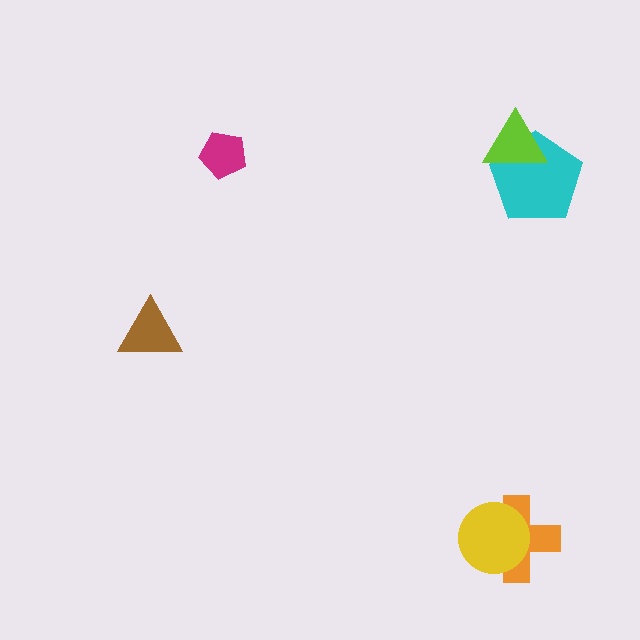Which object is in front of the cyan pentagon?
The lime triangle is in front of the cyan pentagon.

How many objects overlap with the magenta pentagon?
0 objects overlap with the magenta pentagon.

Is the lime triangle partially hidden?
No, no other shape covers it.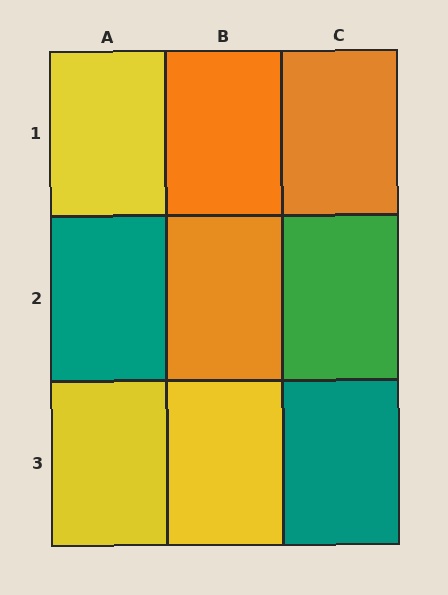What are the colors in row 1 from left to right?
Yellow, orange, orange.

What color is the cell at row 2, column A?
Teal.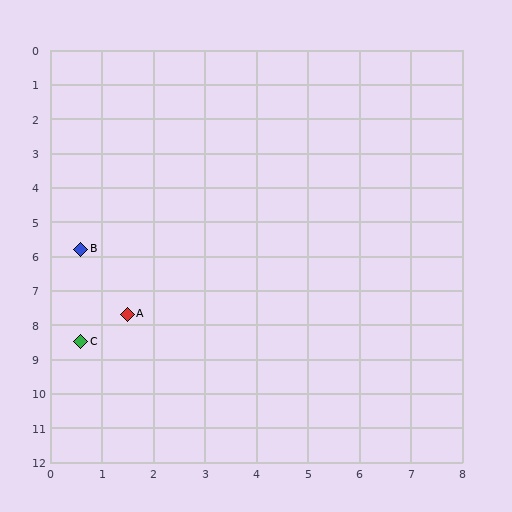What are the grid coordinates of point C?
Point C is at approximately (0.6, 8.5).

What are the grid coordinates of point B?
Point B is at approximately (0.6, 5.8).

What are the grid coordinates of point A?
Point A is at approximately (1.5, 7.7).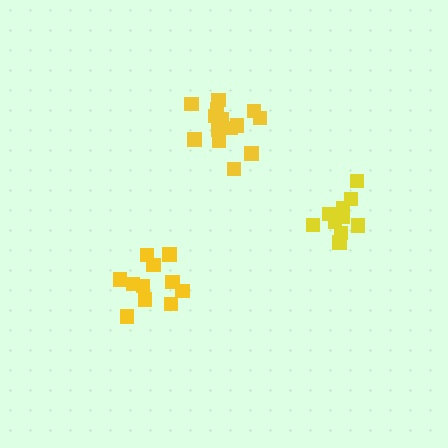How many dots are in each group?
Group 1: 11 dots, Group 2: 10 dots, Group 3: 15 dots (36 total).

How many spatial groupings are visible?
There are 3 spatial groupings.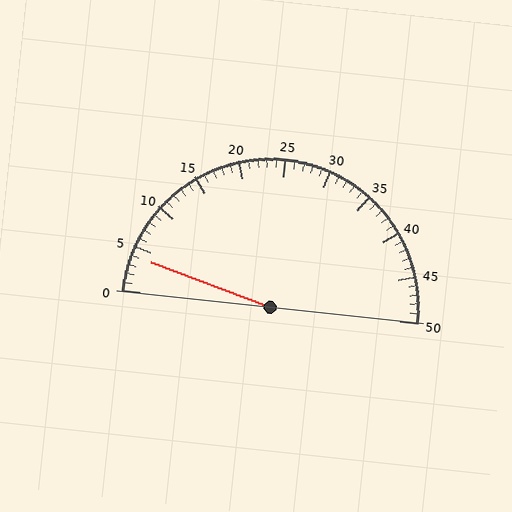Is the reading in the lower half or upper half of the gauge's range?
The reading is in the lower half of the range (0 to 50).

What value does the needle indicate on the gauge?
The needle indicates approximately 4.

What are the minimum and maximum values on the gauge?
The gauge ranges from 0 to 50.